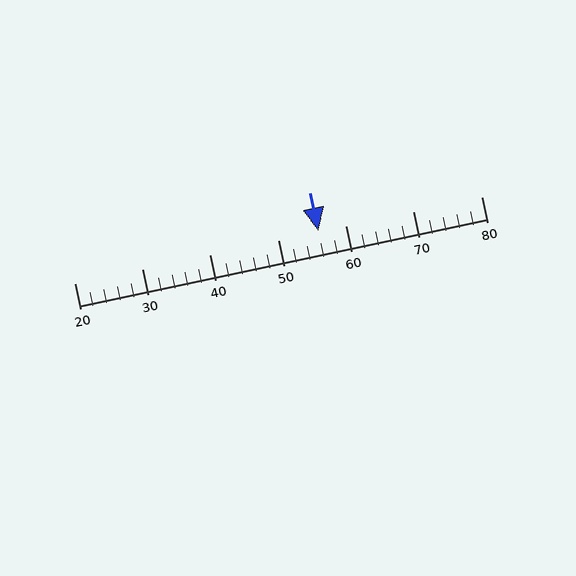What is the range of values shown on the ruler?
The ruler shows values from 20 to 80.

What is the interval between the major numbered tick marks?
The major tick marks are spaced 10 units apart.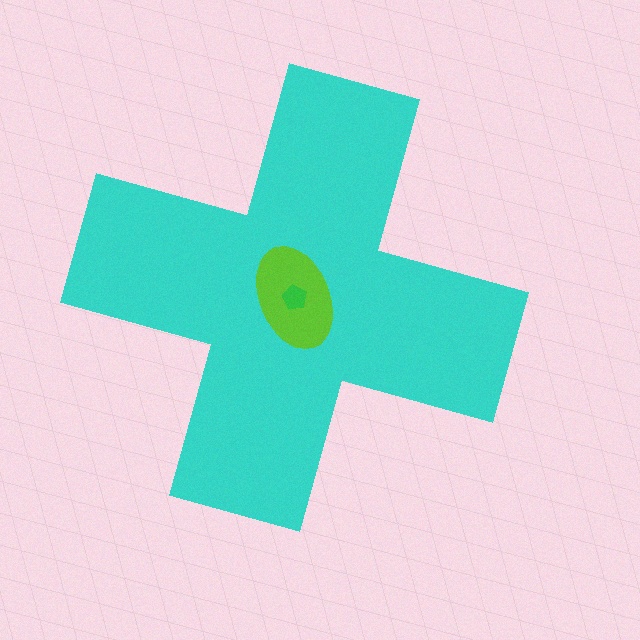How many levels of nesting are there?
3.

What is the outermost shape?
The cyan cross.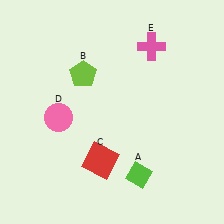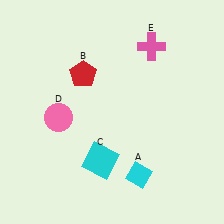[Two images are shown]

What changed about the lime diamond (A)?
In Image 1, A is lime. In Image 2, it changed to cyan.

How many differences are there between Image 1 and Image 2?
There are 3 differences between the two images.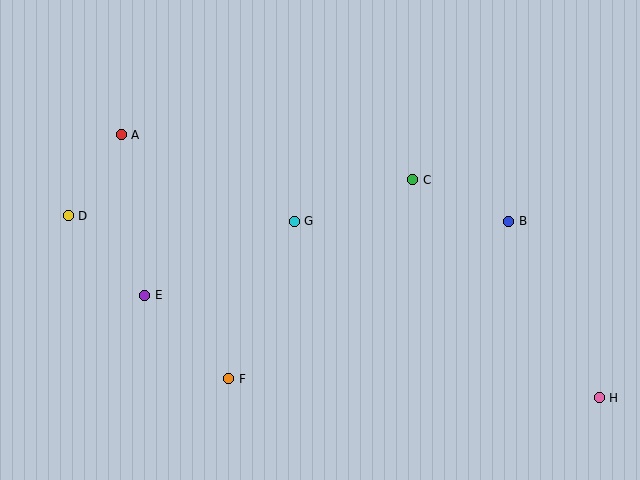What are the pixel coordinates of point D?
Point D is at (68, 216).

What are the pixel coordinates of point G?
Point G is at (294, 221).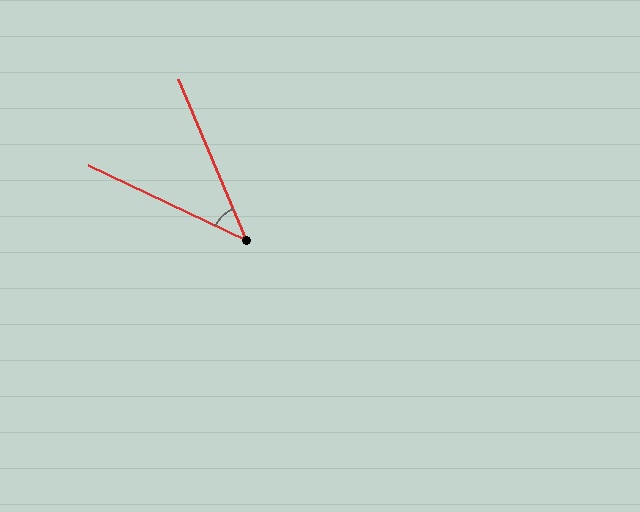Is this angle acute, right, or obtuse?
It is acute.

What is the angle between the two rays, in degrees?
Approximately 42 degrees.